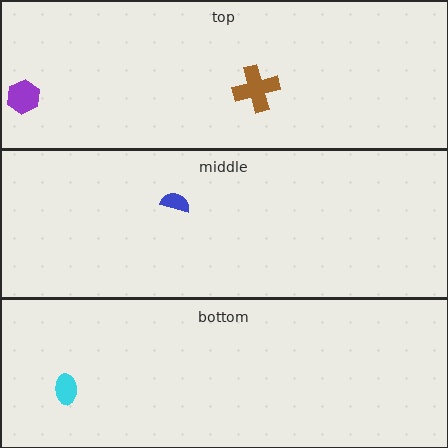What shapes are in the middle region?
The blue semicircle.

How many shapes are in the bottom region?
1.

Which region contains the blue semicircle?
The middle region.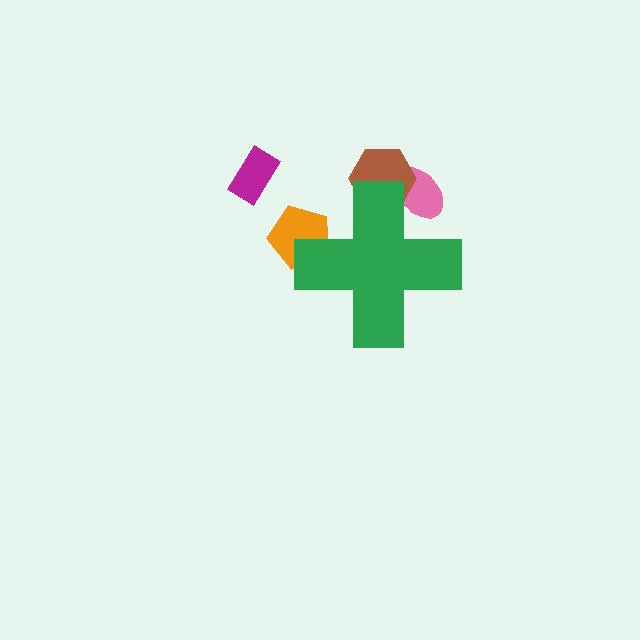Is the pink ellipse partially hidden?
Yes, the pink ellipse is partially hidden behind the green cross.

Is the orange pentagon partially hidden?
Yes, the orange pentagon is partially hidden behind the green cross.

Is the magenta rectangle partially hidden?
No, the magenta rectangle is fully visible.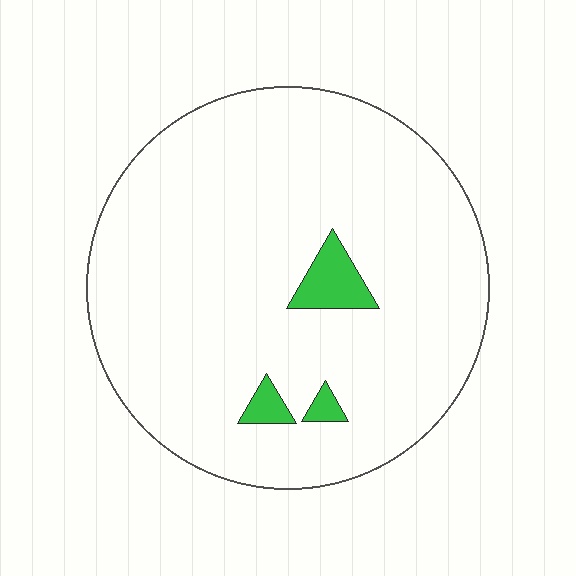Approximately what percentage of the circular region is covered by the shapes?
Approximately 5%.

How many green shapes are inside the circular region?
3.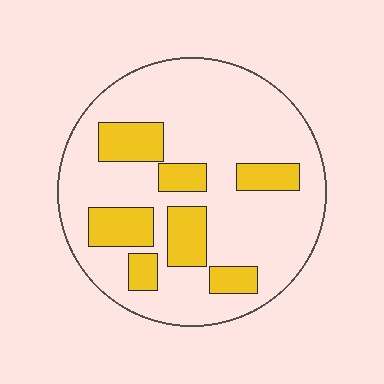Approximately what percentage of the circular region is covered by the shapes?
Approximately 25%.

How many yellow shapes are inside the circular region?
7.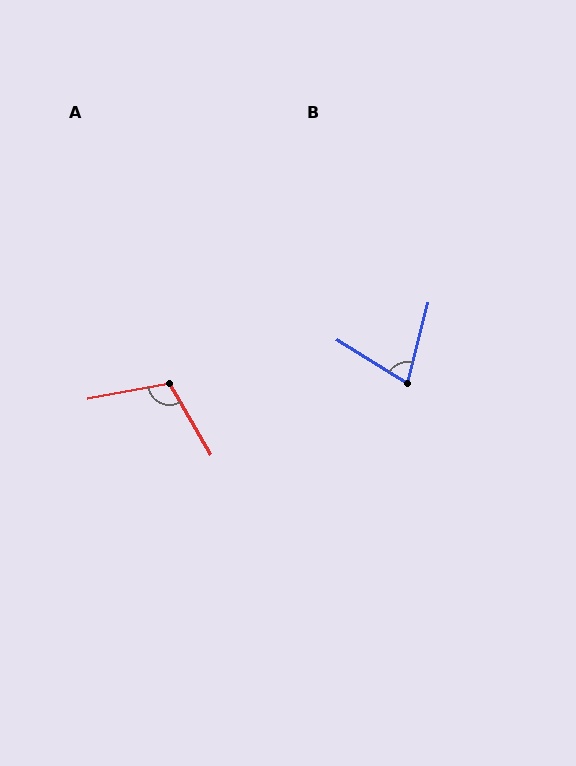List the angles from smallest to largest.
B (73°), A (110°).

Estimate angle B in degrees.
Approximately 73 degrees.